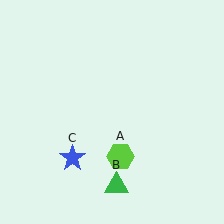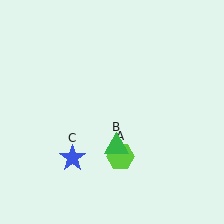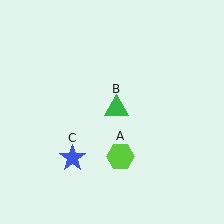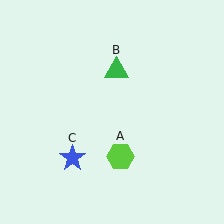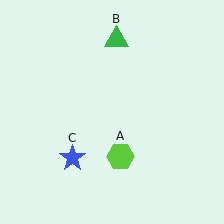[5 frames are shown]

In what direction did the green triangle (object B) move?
The green triangle (object B) moved up.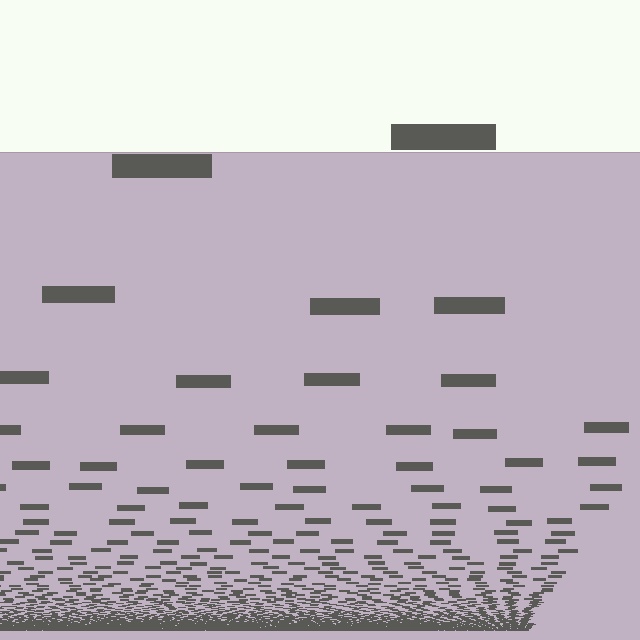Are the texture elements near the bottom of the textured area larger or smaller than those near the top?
Smaller. The gradient is inverted — elements near the bottom are smaller and denser.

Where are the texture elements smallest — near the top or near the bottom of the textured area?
Near the bottom.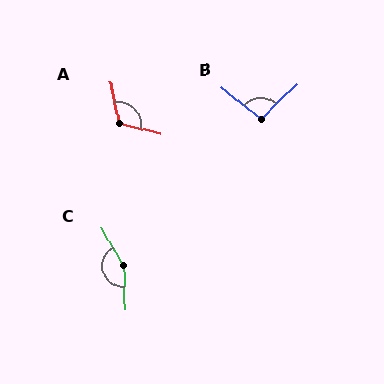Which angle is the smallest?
B, at approximately 98 degrees.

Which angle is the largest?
C, at approximately 152 degrees.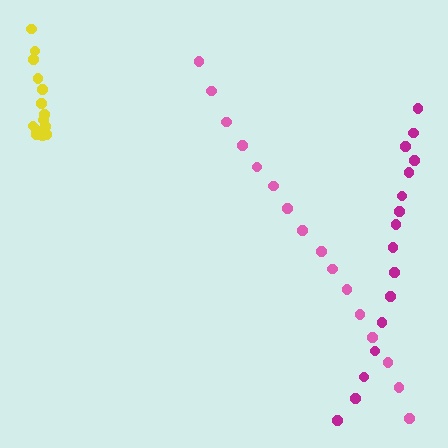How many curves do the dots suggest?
There are 3 distinct paths.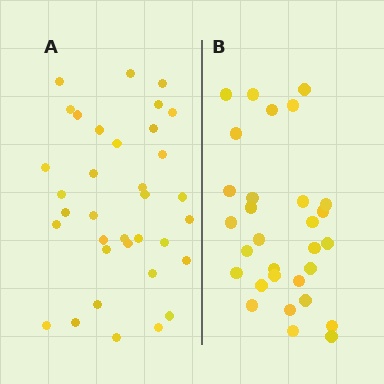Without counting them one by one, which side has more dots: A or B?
Region A (the left region) has more dots.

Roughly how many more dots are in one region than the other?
Region A has about 5 more dots than region B.